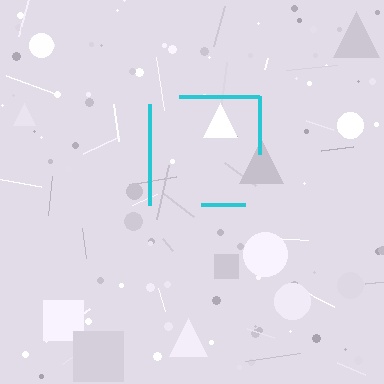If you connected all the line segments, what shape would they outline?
They would outline a square.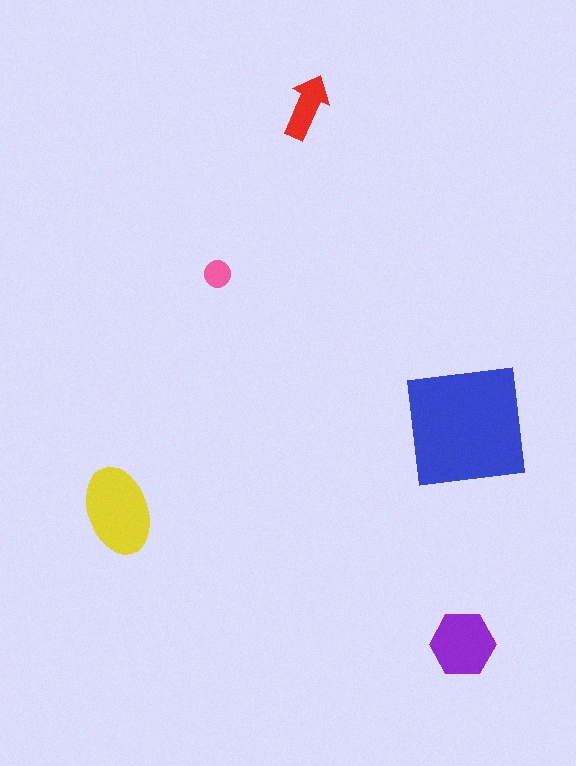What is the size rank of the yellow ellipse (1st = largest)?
2nd.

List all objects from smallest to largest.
The pink circle, the red arrow, the purple hexagon, the yellow ellipse, the blue square.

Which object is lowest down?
The purple hexagon is bottommost.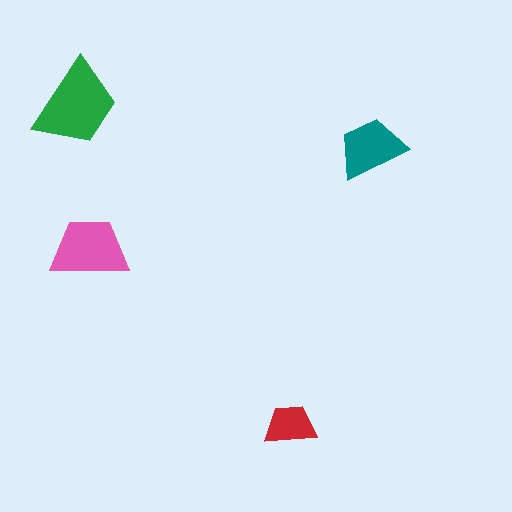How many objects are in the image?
There are 4 objects in the image.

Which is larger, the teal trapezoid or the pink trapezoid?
The pink one.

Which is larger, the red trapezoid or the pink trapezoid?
The pink one.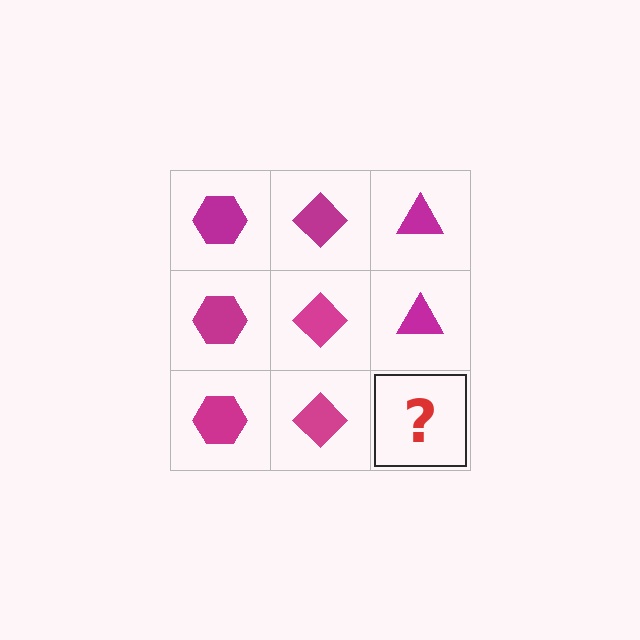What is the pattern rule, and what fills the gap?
The rule is that each column has a consistent shape. The gap should be filled with a magenta triangle.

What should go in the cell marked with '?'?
The missing cell should contain a magenta triangle.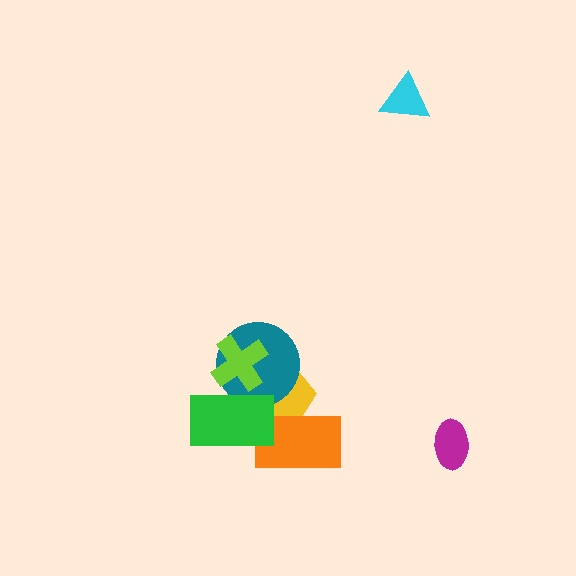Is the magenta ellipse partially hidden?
No, no other shape covers it.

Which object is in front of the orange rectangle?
The green rectangle is in front of the orange rectangle.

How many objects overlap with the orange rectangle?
2 objects overlap with the orange rectangle.